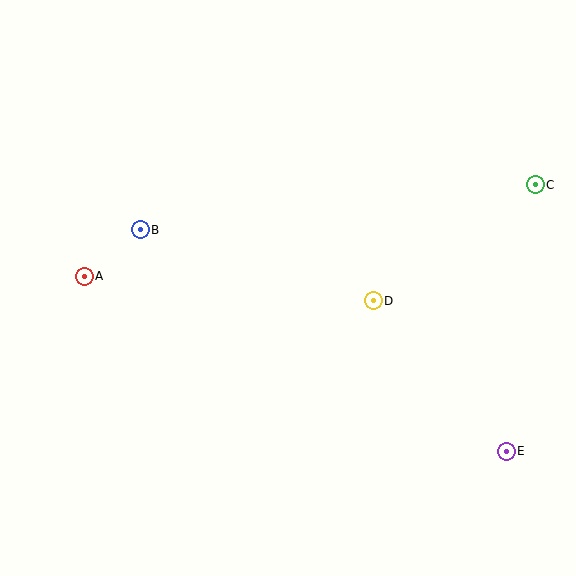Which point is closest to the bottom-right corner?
Point E is closest to the bottom-right corner.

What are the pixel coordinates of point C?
Point C is at (535, 185).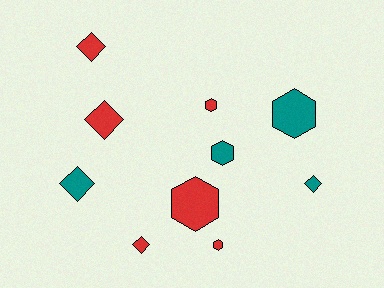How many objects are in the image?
There are 10 objects.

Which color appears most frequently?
Red, with 6 objects.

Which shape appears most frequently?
Hexagon, with 5 objects.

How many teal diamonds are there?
There are 2 teal diamonds.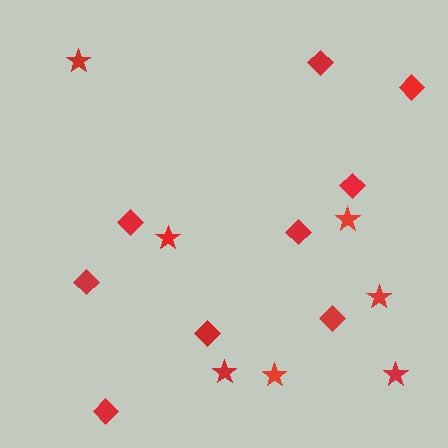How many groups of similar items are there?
There are 2 groups: one group of stars (7) and one group of diamonds (9).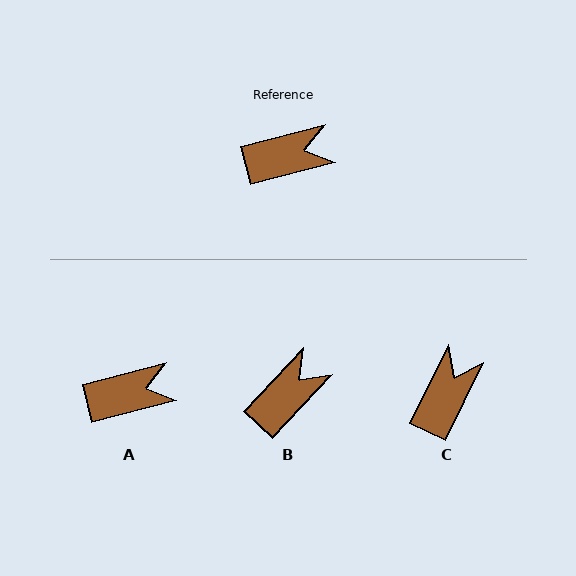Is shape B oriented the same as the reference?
No, it is off by about 33 degrees.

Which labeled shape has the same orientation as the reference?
A.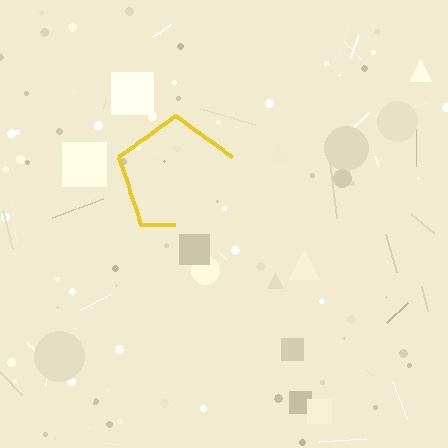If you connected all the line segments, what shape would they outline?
They would outline a pentagon.